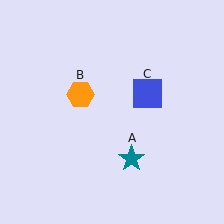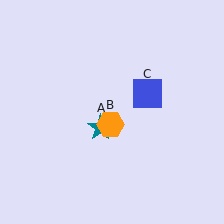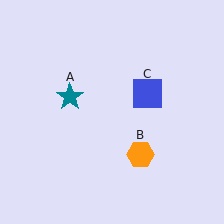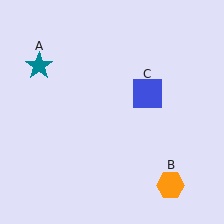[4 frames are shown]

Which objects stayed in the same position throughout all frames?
Blue square (object C) remained stationary.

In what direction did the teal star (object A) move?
The teal star (object A) moved up and to the left.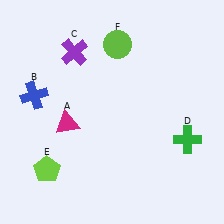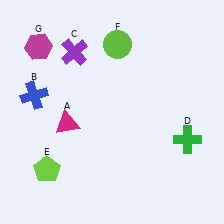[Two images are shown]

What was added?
A magenta hexagon (G) was added in Image 2.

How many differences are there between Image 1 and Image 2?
There is 1 difference between the two images.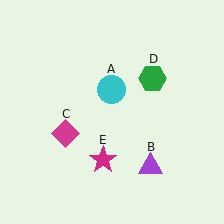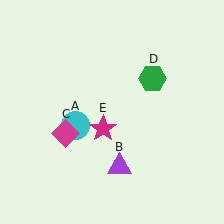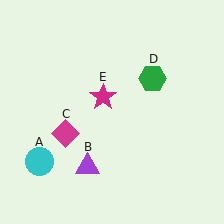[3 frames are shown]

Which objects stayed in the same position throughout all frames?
Magenta diamond (object C) and green hexagon (object D) remained stationary.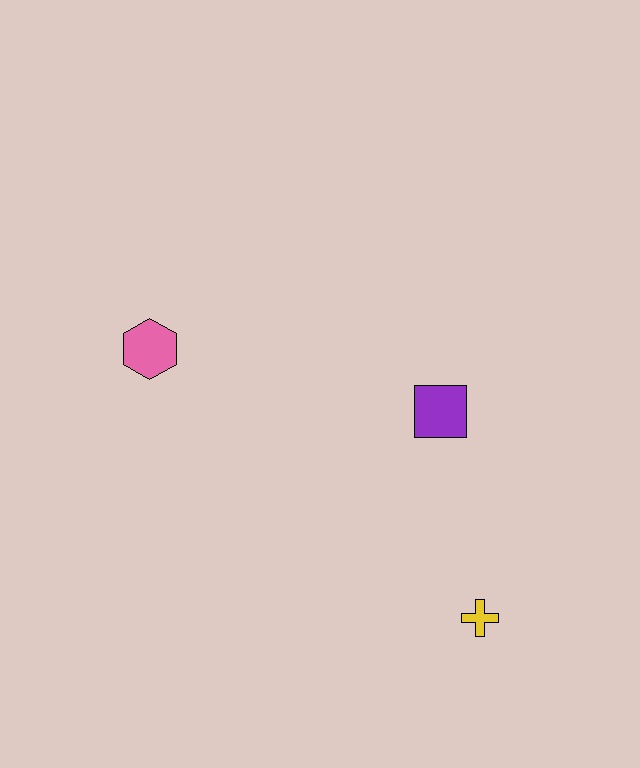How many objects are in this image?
There are 3 objects.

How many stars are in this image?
There are no stars.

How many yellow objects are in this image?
There is 1 yellow object.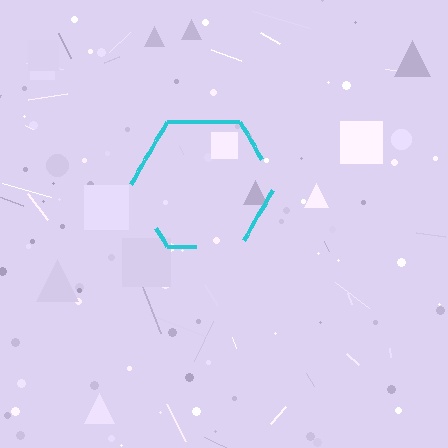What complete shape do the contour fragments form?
The contour fragments form a hexagon.